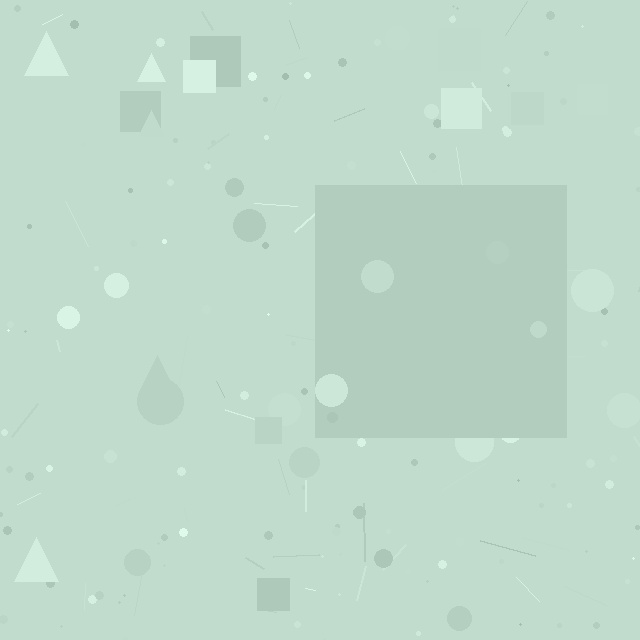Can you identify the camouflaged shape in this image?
The camouflaged shape is a square.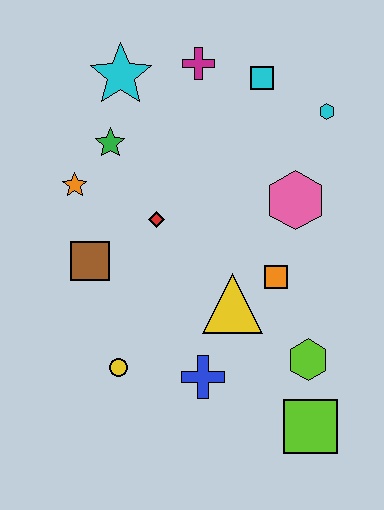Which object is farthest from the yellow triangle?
The cyan star is farthest from the yellow triangle.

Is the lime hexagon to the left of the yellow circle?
No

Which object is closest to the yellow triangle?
The orange square is closest to the yellow triangle.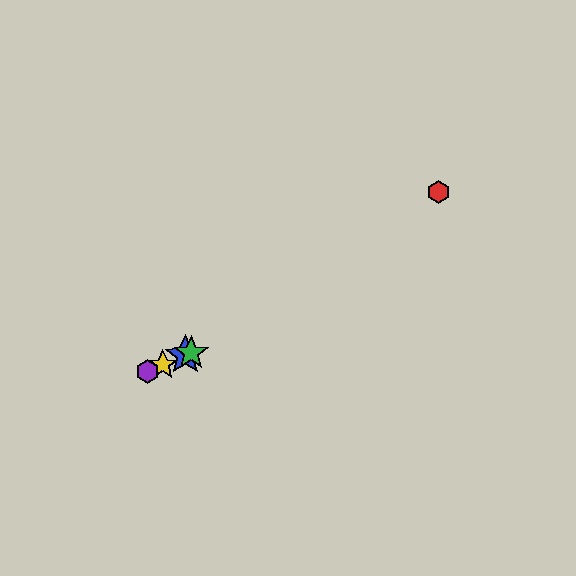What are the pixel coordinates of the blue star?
The blue star is at (185, 355).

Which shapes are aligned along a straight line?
The blue star, the green star, the yellow star, the purple hexagon are aligned along a straight line.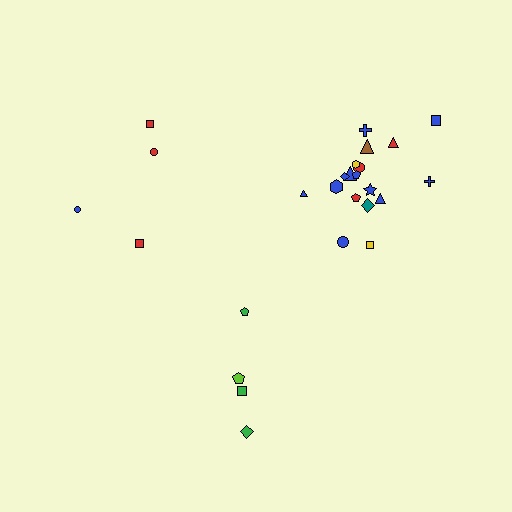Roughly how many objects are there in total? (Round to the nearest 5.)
Roughly 25 objects in total.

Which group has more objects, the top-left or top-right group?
The top-right group.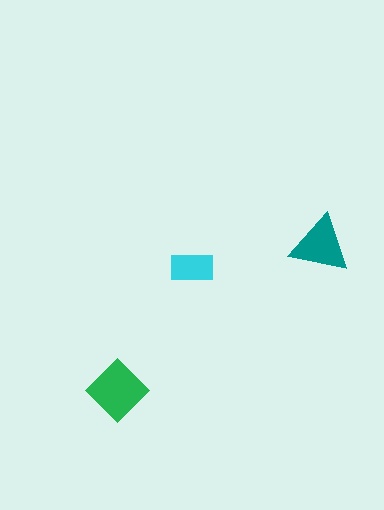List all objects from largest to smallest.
The green diamond, the teal triangle, the cyan rectangle.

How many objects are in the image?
There are 3 objects in the image.